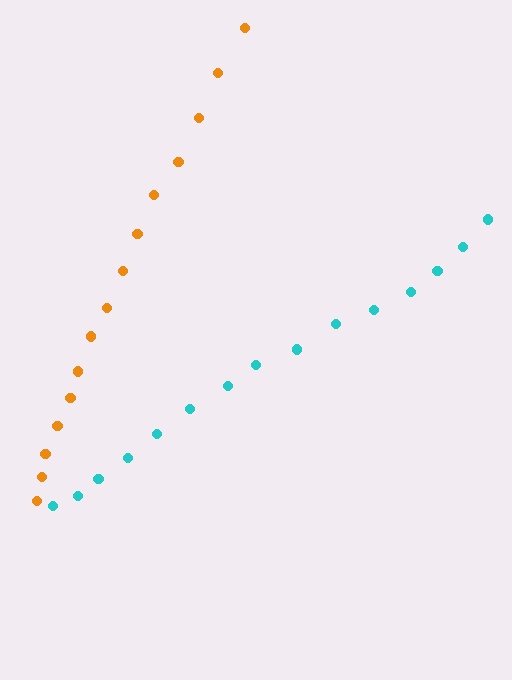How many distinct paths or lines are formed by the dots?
There are 2 distinct paths.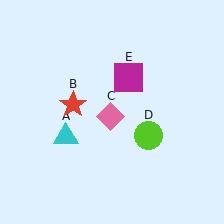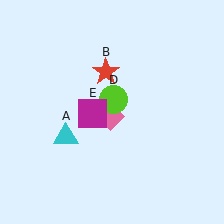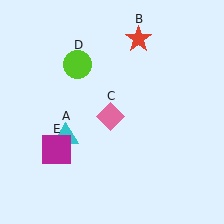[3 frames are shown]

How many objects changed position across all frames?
3 objects changed position: red star (object B), lime circle (object D), magenta square (object E).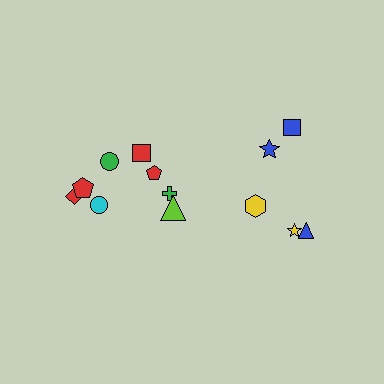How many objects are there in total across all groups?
There are 13 objects.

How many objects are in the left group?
There are 8 objects.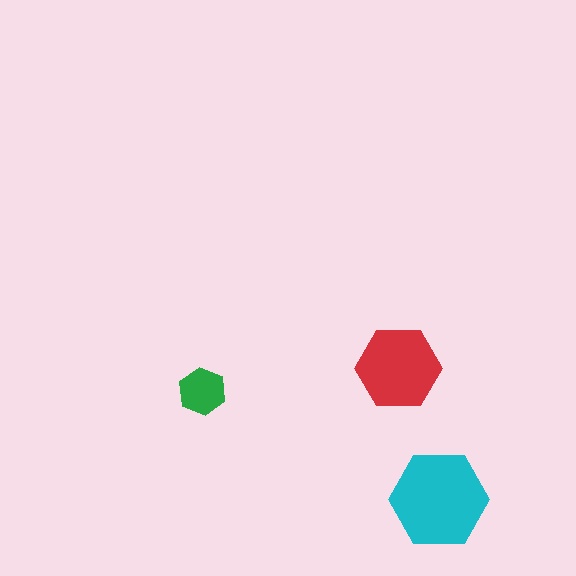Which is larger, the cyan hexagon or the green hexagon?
The cyan one.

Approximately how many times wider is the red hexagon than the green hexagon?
About 2 times wider.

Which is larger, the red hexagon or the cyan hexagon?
The cyan one.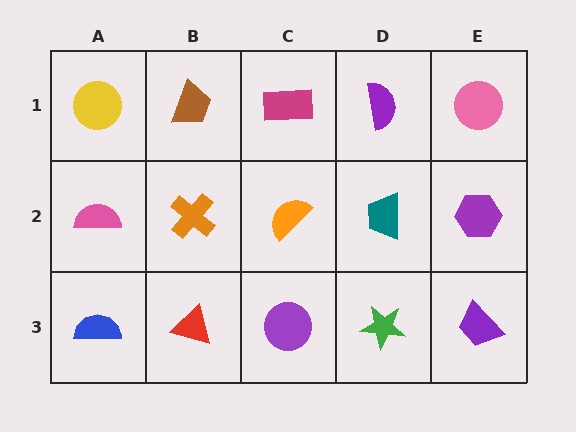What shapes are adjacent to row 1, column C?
An orange semicircle (row 2, column C), a brown trapezoid (row 1, column B), a purple semicircle (row 1, column D).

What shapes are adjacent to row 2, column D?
A purple semicircle (row 1, column D), a green star (row 3, column D), an orange semicircle (row 2, column C), a purple hexagon (row 2, column E).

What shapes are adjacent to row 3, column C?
An orange semicircle (row 2, column C), a red triangle (row 3, column B), a green star (row 3, column D).